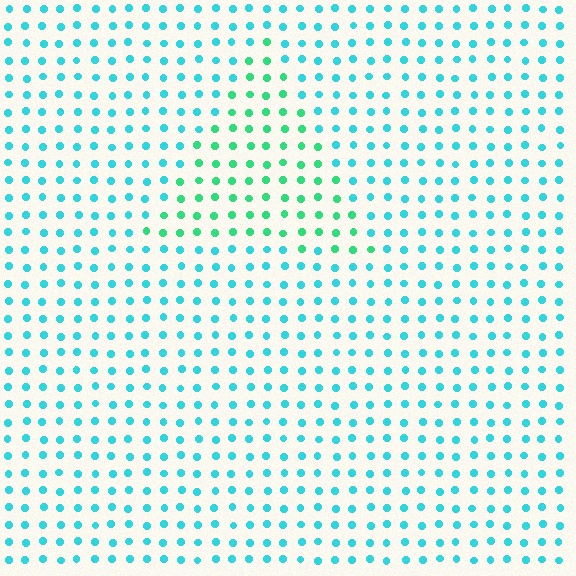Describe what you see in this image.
The image is filled with small cyan elements in a uniform arrangement. A triangle-shaped region is visible where the elements are tinted to a slightly different hue, forming a subtle color boundary.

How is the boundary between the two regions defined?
The boundary is defined purely by a slight shift in hue (about 36 degrees). Spacing, size, and orientation are identical on both sides.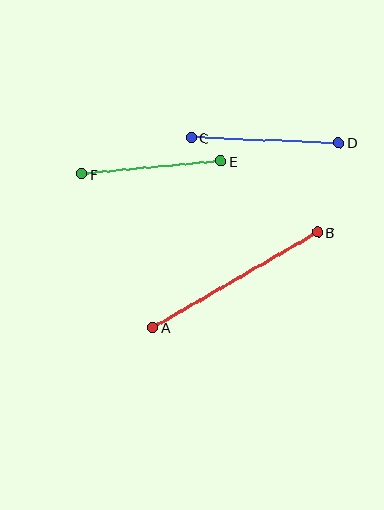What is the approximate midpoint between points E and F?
The midpoint is at approximately (151, 168) pixels.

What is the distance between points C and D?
The distance is approximately 148 pixels.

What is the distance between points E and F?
The distance is approximately 139 pixels.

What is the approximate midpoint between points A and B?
The midpoint is at approximately (235, 280) pixels.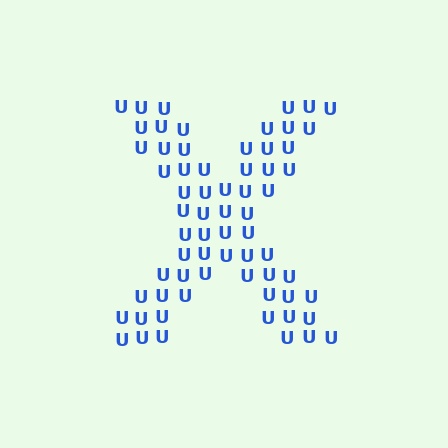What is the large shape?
The large shape is the letter X.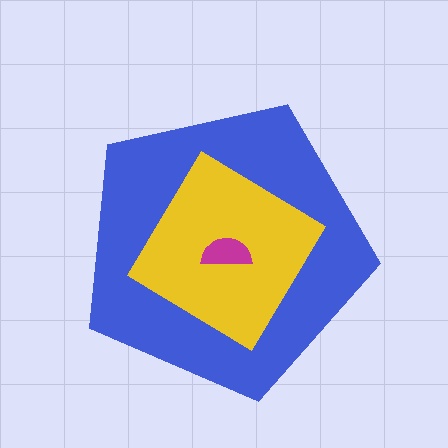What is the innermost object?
The magenta semicircle.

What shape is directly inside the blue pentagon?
The yellow diamond.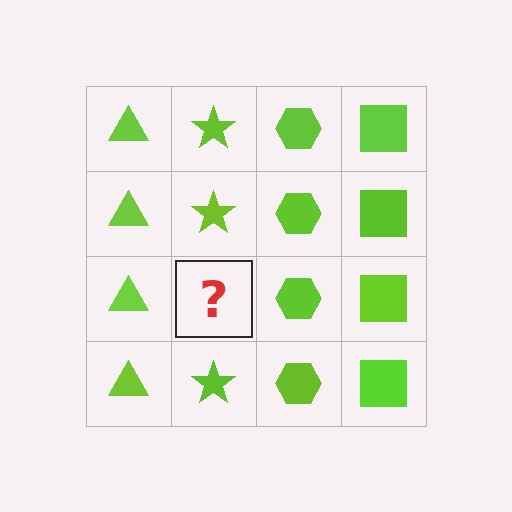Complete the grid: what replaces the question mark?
The question mark should be replaced with a lime star.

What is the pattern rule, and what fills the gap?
The rule is that each column has a consistent shape. The gap should be filled with a lime star.